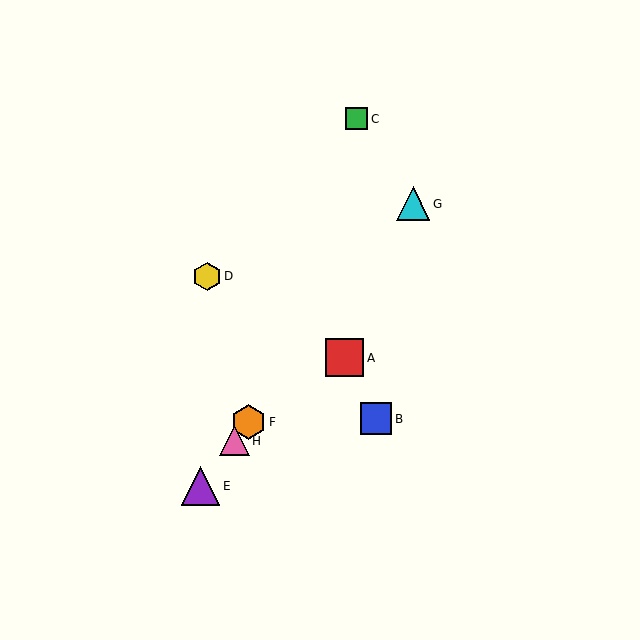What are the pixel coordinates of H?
Object H is at (235, 441).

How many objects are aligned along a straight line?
4 objects (E, F, G, H) are aligned along a straight line.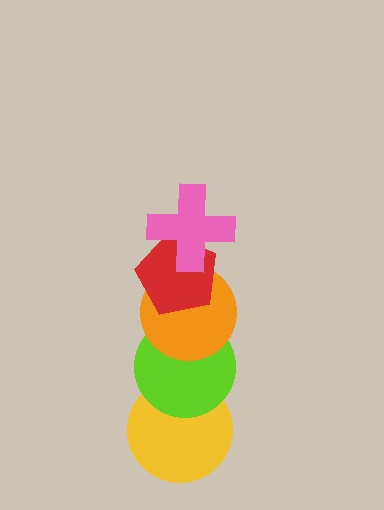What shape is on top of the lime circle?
The orange circle is on top of the lime circle.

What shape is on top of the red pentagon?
The pink cross is on top of the red pentagon.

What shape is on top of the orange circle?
The red pentagon is on top of the orange circle.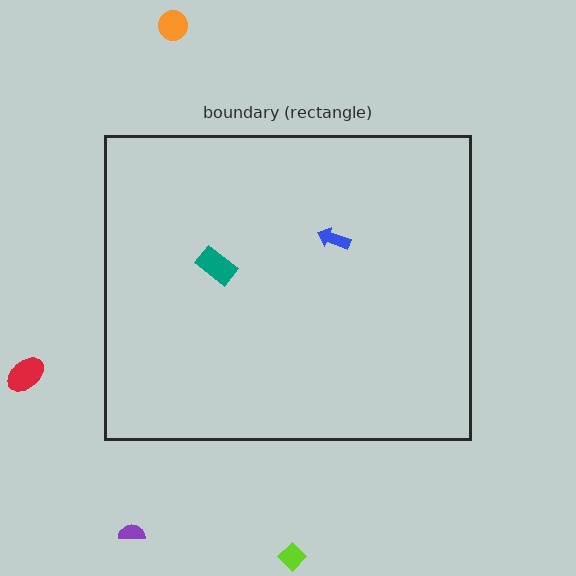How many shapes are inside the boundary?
2 inside, 4 outside.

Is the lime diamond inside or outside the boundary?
Outside.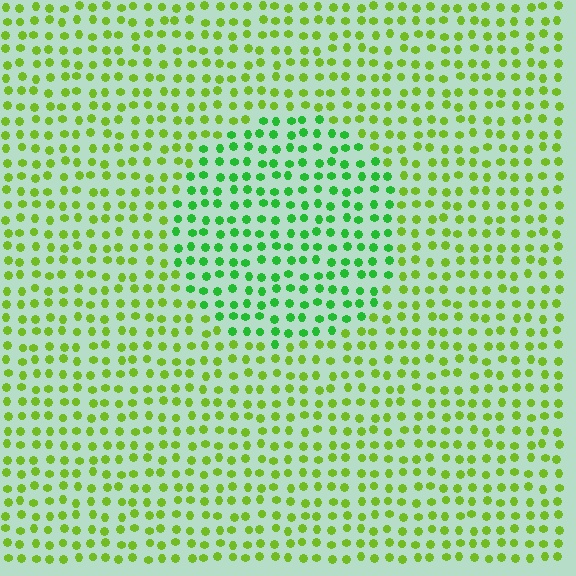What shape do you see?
I see a circle.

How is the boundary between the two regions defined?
The boundary is defined purely by a slight shift in hue (about 36 degrees). Spacing, size, and orientation are identical on both sides.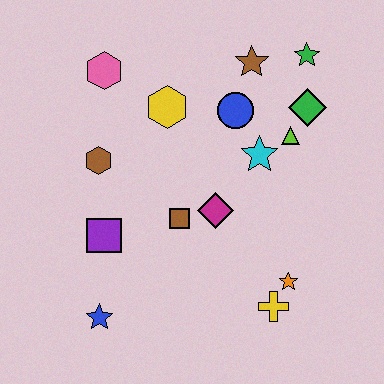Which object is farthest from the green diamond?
The blue star is farthest from the green diamond.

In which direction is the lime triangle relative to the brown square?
The lime triangle is to the right of the brown square.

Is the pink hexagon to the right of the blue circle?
No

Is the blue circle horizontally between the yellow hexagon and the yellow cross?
Yes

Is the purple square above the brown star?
No